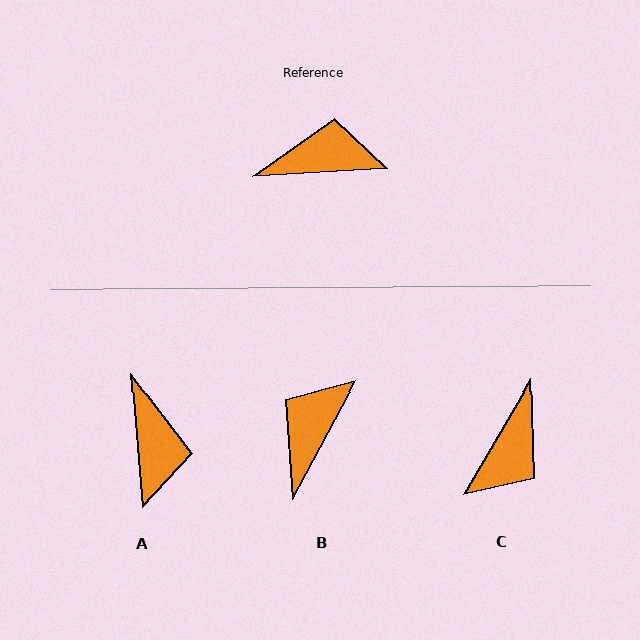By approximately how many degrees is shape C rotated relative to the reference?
Approximately 124 degrees clockwise.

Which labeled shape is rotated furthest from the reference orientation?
C, about 124 degrees away.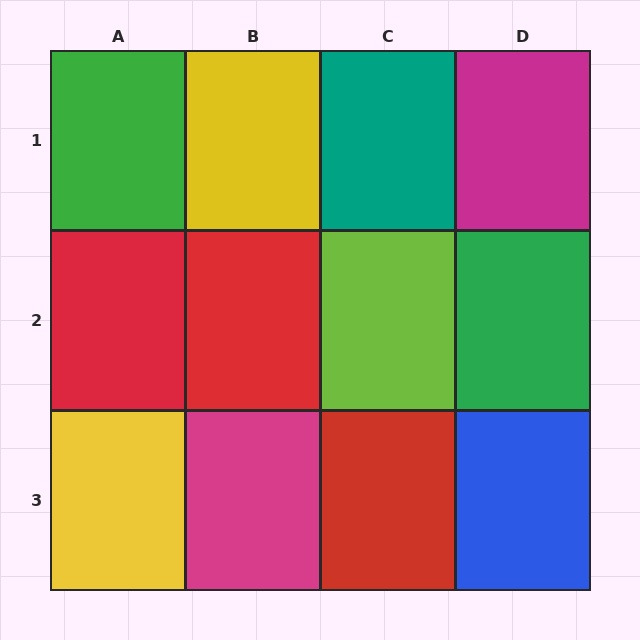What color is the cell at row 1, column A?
Green.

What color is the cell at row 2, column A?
Red.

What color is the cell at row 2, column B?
Red.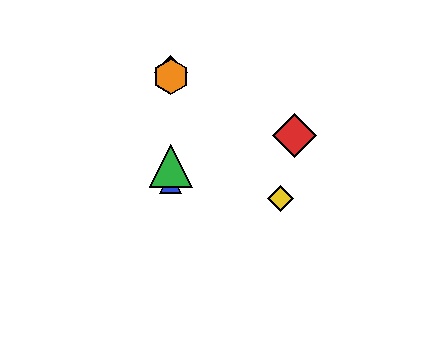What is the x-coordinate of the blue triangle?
The blue triangle is at x≈171.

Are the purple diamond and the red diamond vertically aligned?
No, the purple diamond is at x≈171 and the red diamond is at x≈295.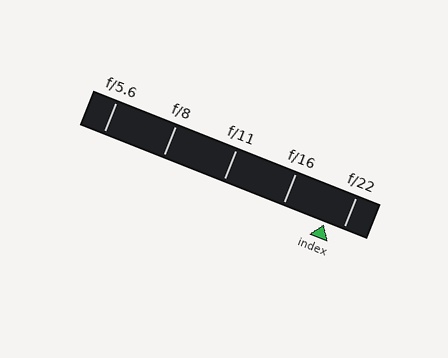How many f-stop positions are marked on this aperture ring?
There are 5 f-stop positions marked.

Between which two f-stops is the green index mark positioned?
The index mark is between f/16 and f/22.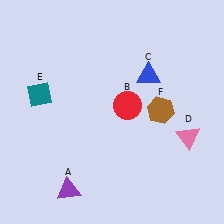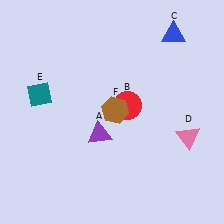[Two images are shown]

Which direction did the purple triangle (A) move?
The purple triangle (A) moved up.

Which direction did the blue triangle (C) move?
The blue triangle (C) moved up.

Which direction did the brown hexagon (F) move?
The brown hexagon (F) moved left.